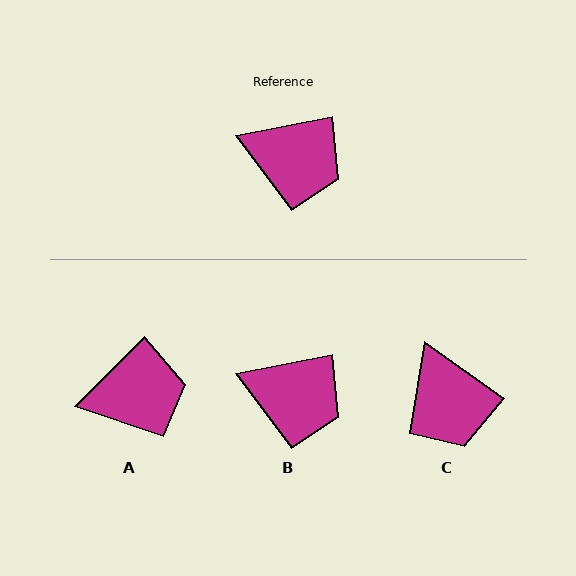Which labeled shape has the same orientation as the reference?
B.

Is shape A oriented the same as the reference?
No, it is off by about 34 degrees.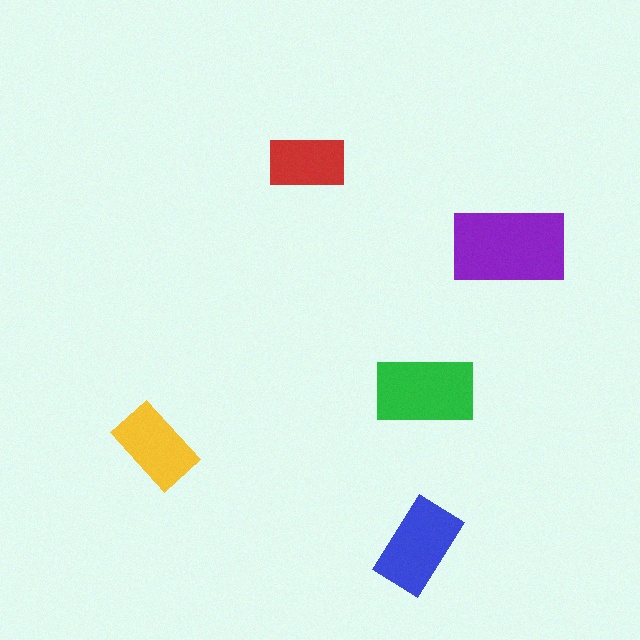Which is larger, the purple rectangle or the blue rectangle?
The purple one.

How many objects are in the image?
There are 5 objects in the image.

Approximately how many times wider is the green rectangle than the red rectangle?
About 1.5 times wider.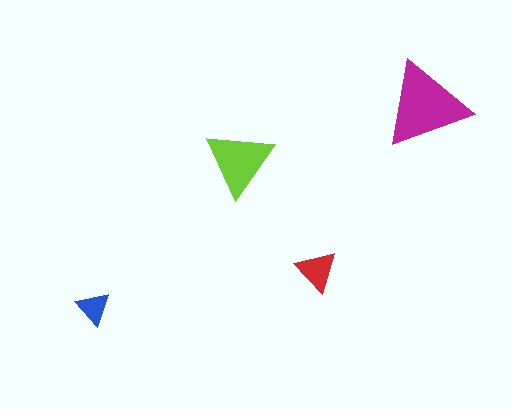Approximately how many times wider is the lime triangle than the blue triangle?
About 2 times wider.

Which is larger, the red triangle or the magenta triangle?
The magenta one.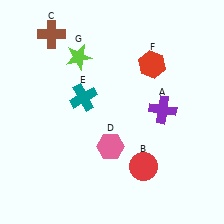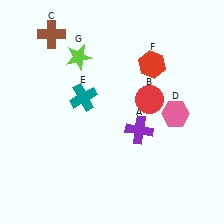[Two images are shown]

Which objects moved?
The objects that moved are: the purple cross (A), the red circle (B), the pink hexagon (D).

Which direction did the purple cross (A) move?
The purple cross (A) moved left.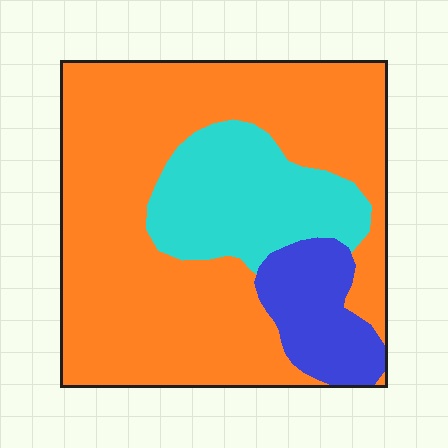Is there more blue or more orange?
Orange.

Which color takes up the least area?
Blue, at roughly 10%.